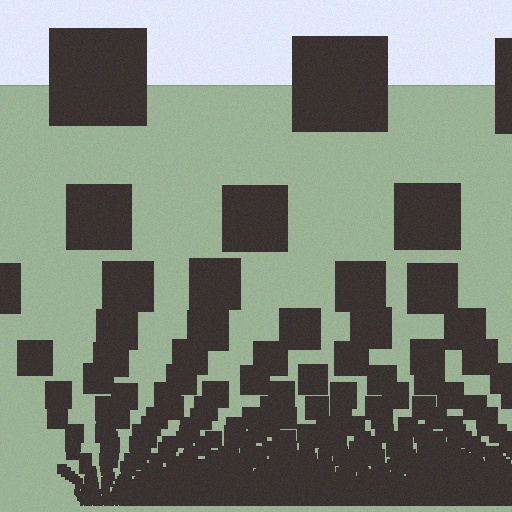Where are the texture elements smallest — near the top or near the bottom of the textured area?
Near the bottom.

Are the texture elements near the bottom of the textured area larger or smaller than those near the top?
Smaller. The gradient is inverted — elements near the bottom are smaller and denser.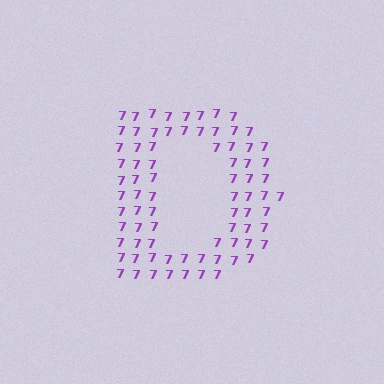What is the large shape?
The large shape is the letter D.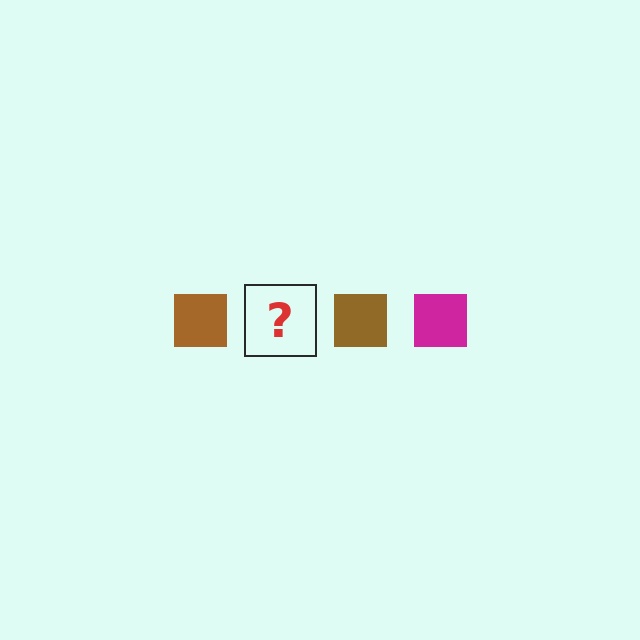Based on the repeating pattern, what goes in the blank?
The blank should be a magenta square.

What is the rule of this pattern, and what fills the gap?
The rule is that the pattern cycles through brown, magenta squares. The gap should be filled with a magenta square.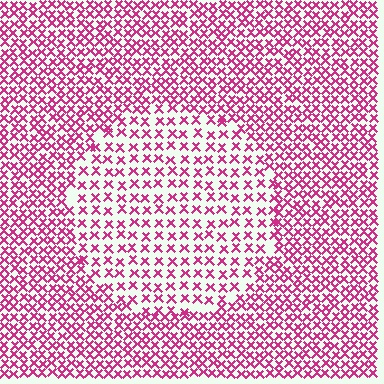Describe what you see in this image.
The image contains small magenta elements arranged at two different densities. A circle-shaped region is visible where the elements are less densely packed than the surrounding area.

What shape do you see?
I see a circle.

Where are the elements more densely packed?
The elements are more densely packed outside the circle boundary.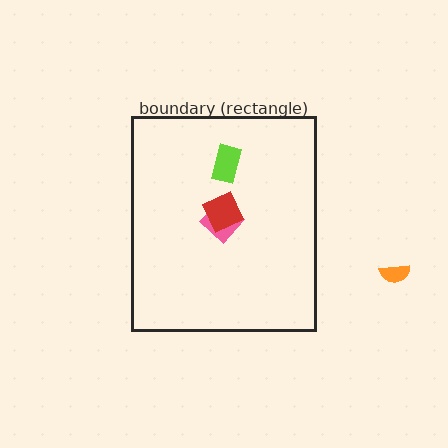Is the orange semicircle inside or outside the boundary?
Outside.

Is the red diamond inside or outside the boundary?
Inside.